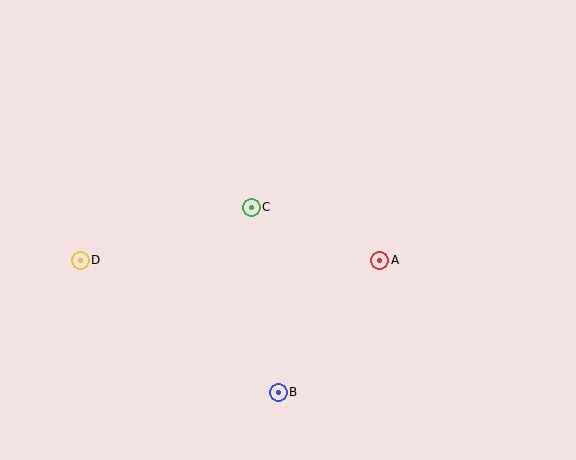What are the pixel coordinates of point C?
Point C is at (251, 207).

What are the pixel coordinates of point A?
Point A is at (380, 260).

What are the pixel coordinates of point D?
Point D is at (80, 260).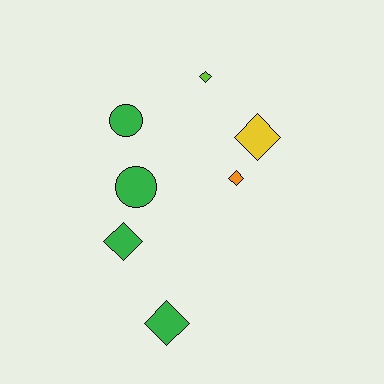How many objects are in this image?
There are 7 objects.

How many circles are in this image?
There are 2 circles.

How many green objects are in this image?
There are 4 green objects.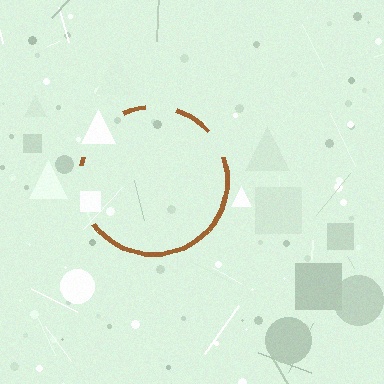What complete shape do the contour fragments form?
The contour fragments form a circle.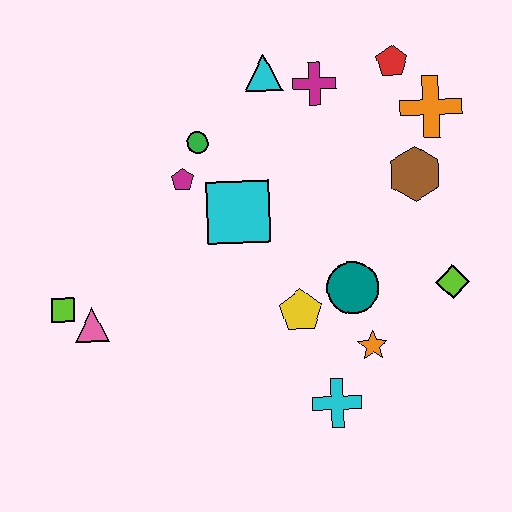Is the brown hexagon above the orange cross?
No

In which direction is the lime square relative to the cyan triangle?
The lime square is below the cyan triangle.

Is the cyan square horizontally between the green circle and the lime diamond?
Yes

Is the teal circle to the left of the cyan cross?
No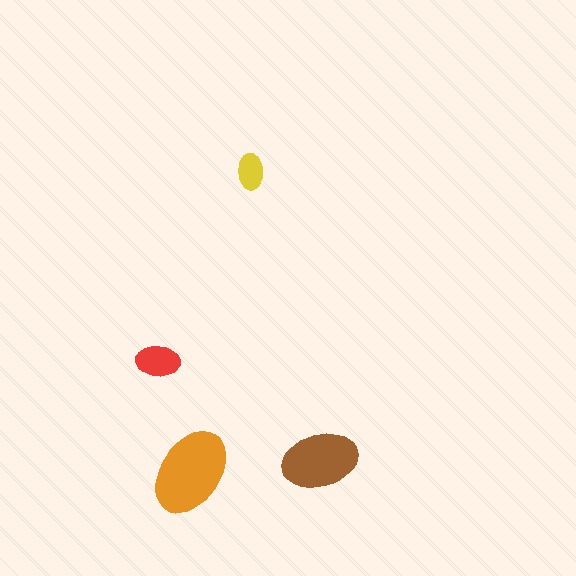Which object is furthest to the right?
The brown ellipse is rightmost.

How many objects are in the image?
There are 4 objects in the image.